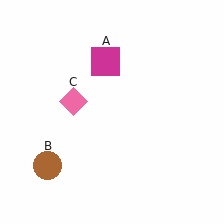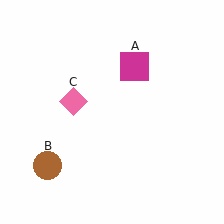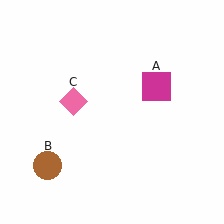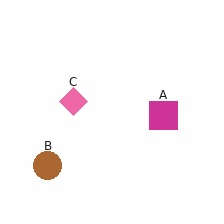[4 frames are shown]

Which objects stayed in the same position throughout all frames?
Brown circle (object B) and pink diamond (object C) remained stationary.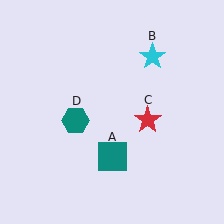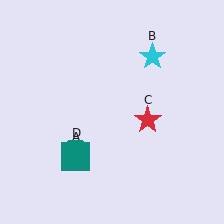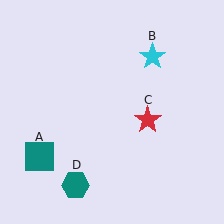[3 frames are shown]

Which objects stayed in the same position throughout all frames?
Cyan star (object B) and red star (object C) remained stationary.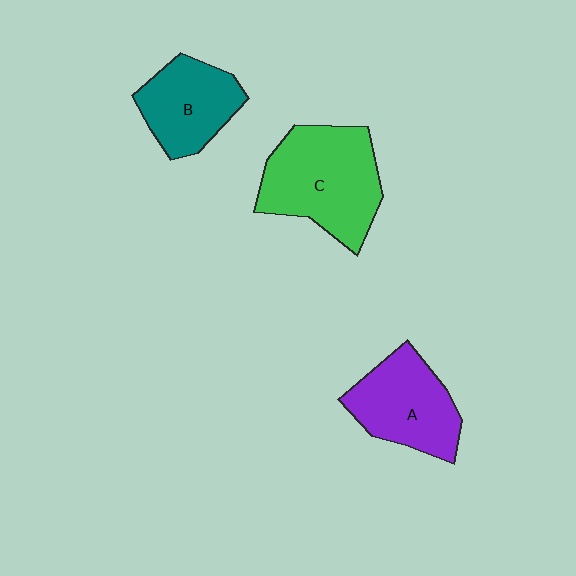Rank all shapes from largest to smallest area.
From largest to smallest: C (green), A (purple), B (teal).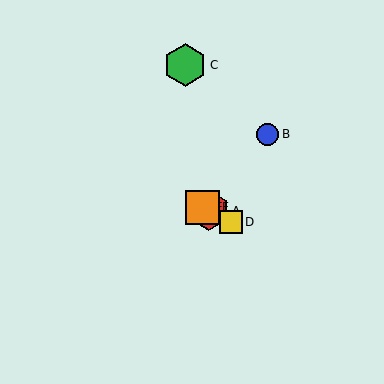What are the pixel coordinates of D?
Object D is at (231, 222).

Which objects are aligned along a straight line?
Objects A, D, E, F are aligned along a straight line.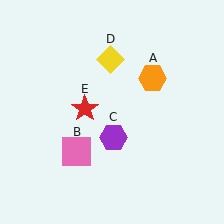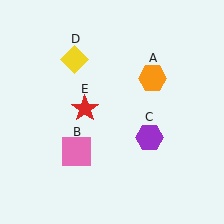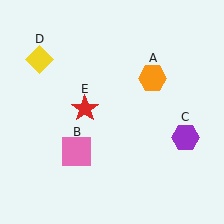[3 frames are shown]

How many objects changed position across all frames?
2 objects changed position: purple hexagon (object C), yellow diamond (object D).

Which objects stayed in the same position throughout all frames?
Orange hexagon (object A) and pink square (object B) and red star (object E) remained stationary.